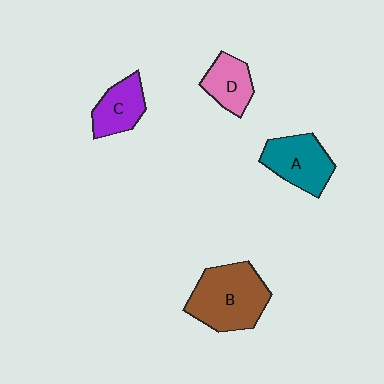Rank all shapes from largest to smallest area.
From largest to smallest: B (brown), A (teal), C (purple), D (pink).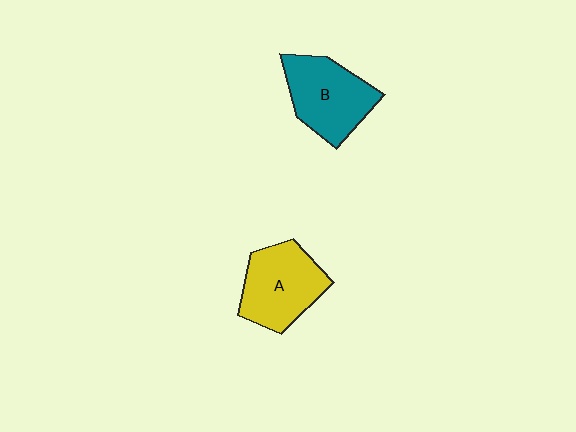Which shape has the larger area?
Shape A (yellow).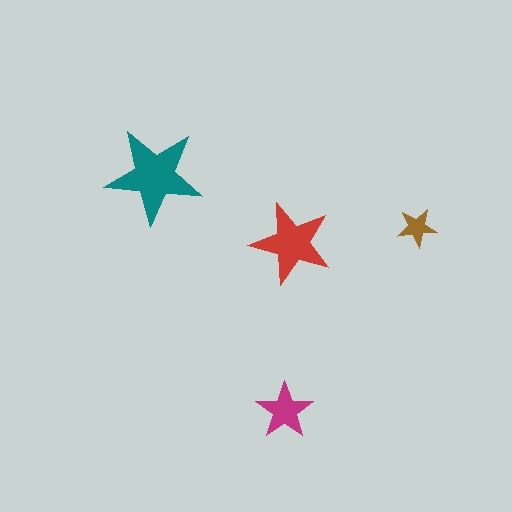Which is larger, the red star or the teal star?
The teal one.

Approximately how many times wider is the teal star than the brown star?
About 2.5 times wider.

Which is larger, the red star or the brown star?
The red one.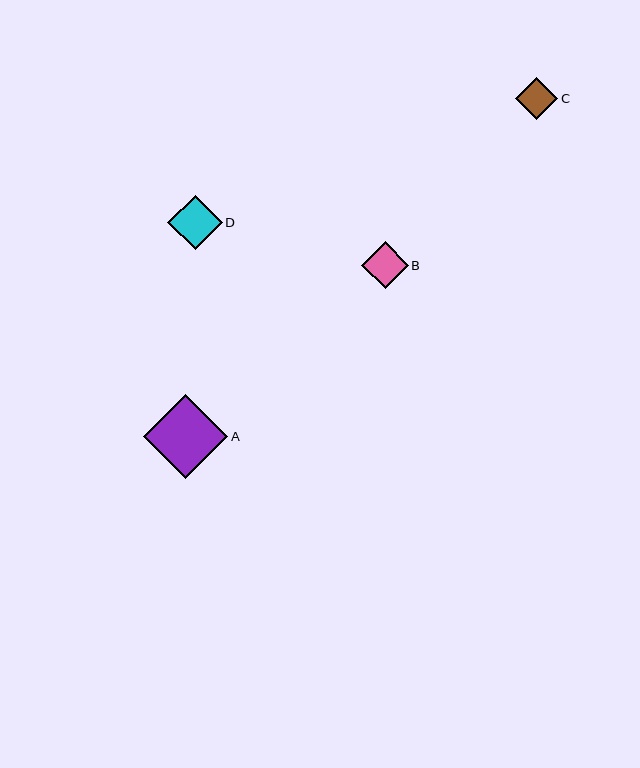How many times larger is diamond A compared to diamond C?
Diamond A is approximately 2.0 times the size of diamond C.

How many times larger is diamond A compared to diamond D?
Diamond A is approximately 1.5 times the size of diamond D.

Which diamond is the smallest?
Diamond C is the smallest with a size of approximately 42 pixels.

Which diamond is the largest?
Diamond A is the largest with a size of approximately 84 pixels.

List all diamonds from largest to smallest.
From largest to smallest: A, D, B, C.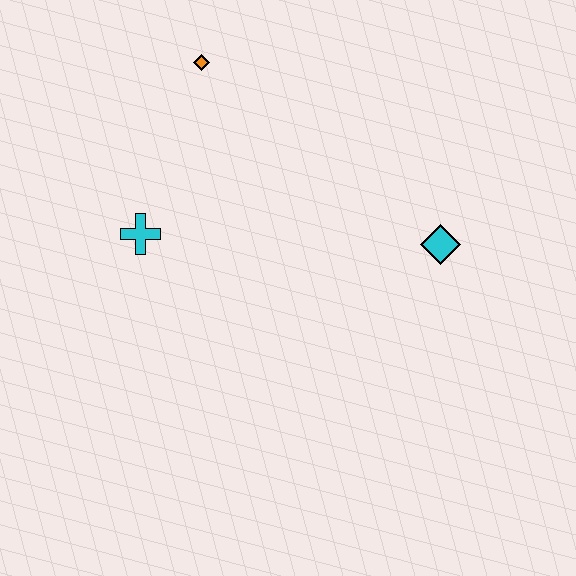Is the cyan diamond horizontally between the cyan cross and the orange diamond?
No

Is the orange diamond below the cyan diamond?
No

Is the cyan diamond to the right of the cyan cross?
Yes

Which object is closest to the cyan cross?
The orange diamond is closest to the cyan cross.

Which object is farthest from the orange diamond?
The cyan diamond is farthest from the orange diamond.